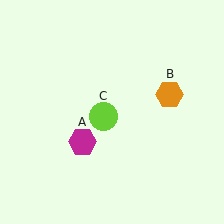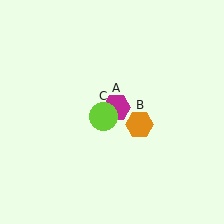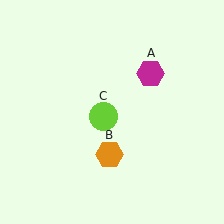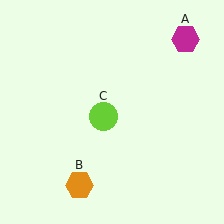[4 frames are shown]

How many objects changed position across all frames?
2 objects changed position: magenta hexagon (object A), orange hexagon (object B).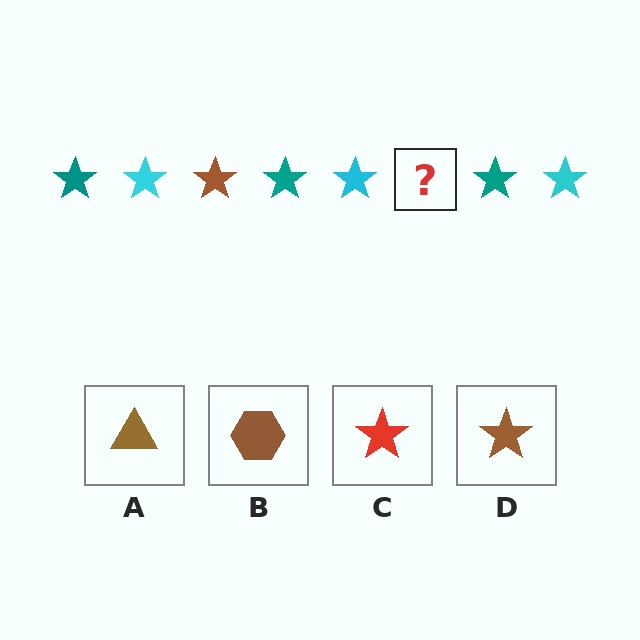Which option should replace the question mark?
Option D.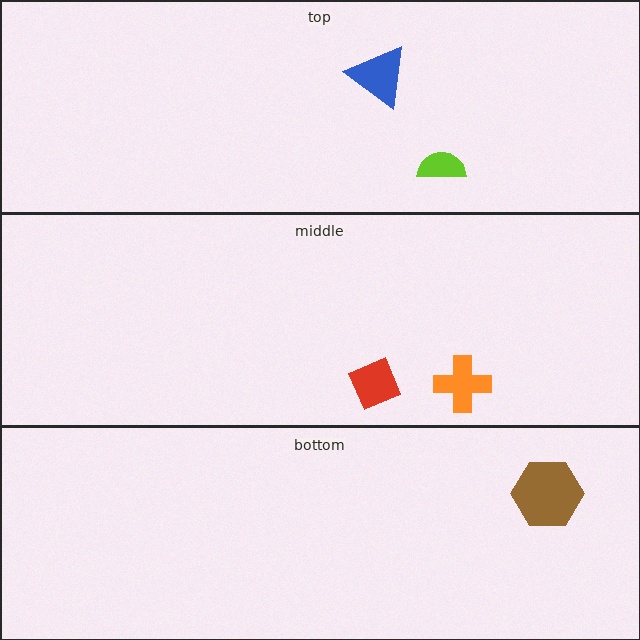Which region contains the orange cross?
The middle region.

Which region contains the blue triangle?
The top region.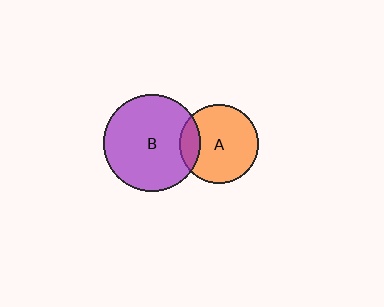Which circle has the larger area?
Circle B (purple).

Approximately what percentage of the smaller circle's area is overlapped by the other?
Approximately 15%.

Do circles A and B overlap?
Yes.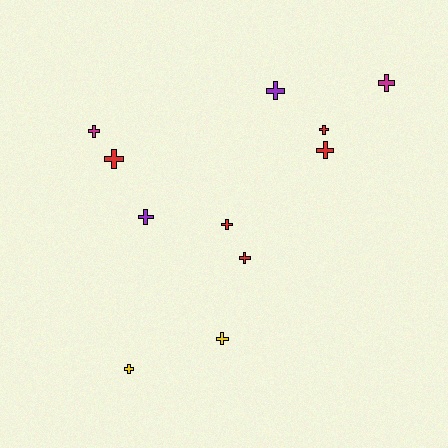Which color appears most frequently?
Red, with 5 objects.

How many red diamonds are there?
There are no red diamonds.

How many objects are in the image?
There are 11 objects.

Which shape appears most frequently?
Cross, with 11 objects.